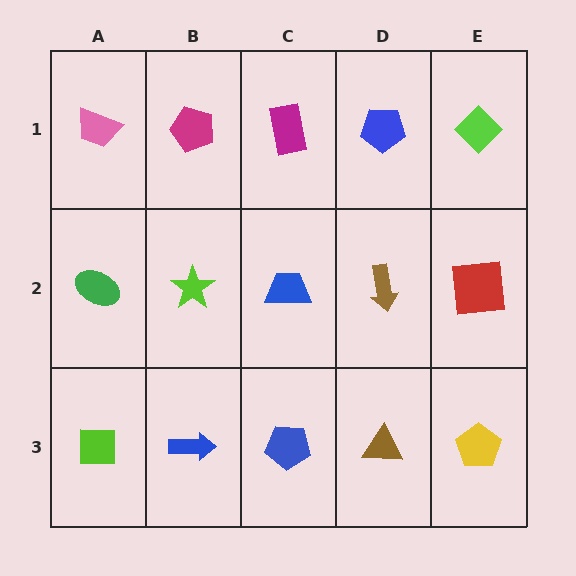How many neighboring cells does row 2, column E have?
3.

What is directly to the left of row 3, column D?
A blue pentagon.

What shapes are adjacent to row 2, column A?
A pink trapezoid (row 1, column A), a lime square (row 3, column A), a lime star (row 2, column B).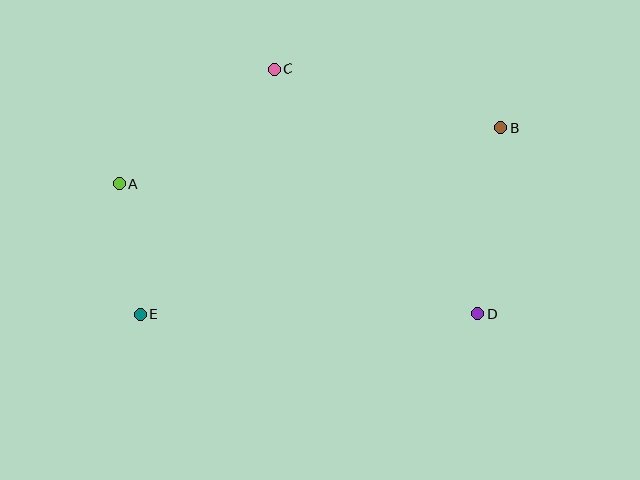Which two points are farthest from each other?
Points B and E are farthest from each other.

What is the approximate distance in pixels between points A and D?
The distance between A and D is approximately 382 pixels.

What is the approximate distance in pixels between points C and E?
The distance between C and E is approximately 279 pixels.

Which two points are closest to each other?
Points A and E are closest to each other.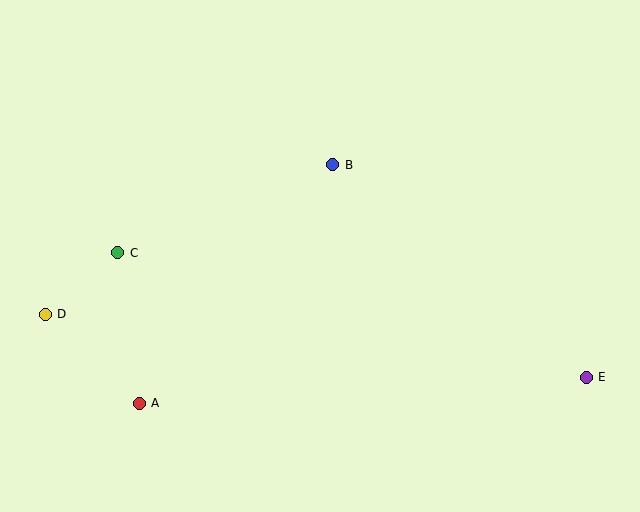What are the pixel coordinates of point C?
Point C is at (118, 253).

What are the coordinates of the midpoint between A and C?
The midpoint between A and C is at (129, 328).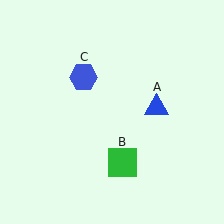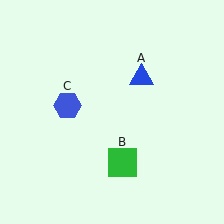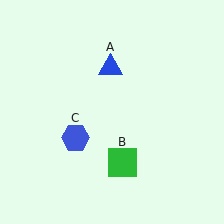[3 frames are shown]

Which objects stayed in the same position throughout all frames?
Green square (object B) remained stationary.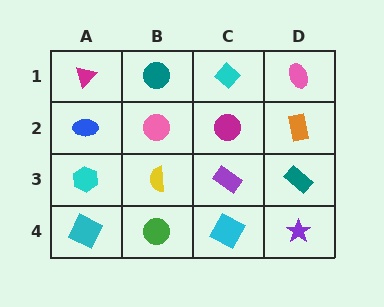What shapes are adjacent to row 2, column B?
A teal circle (row 1, column B), a yellow semicircle (row 3, column B), a blue ellipse (row 2, column A), a magenta circle (row 2, column C).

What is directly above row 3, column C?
A magenta circle.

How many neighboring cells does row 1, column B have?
3.